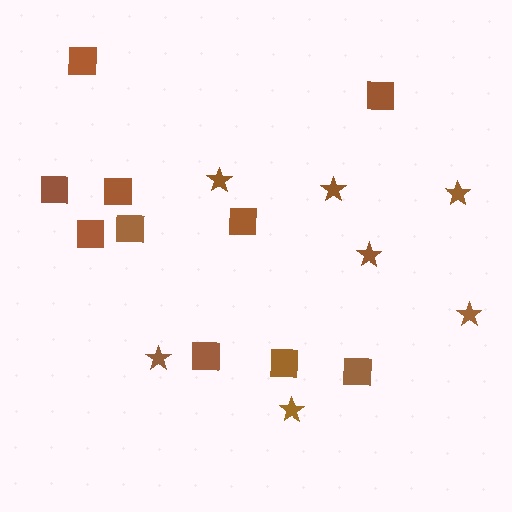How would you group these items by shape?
There are 2 groups: one group of squares (10) and one group of stars (7).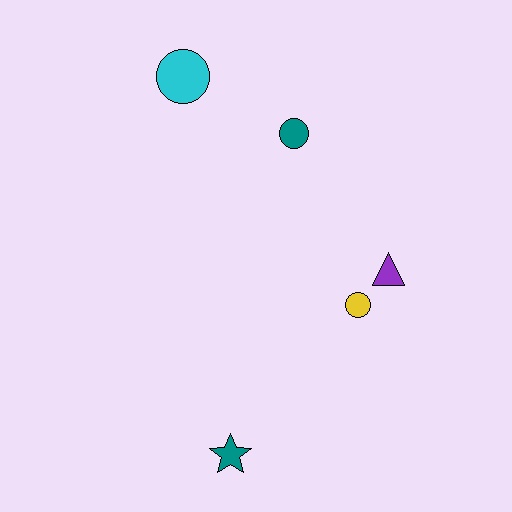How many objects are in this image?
There are 5 objects.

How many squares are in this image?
There are no squares.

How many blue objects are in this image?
There are no blue objects.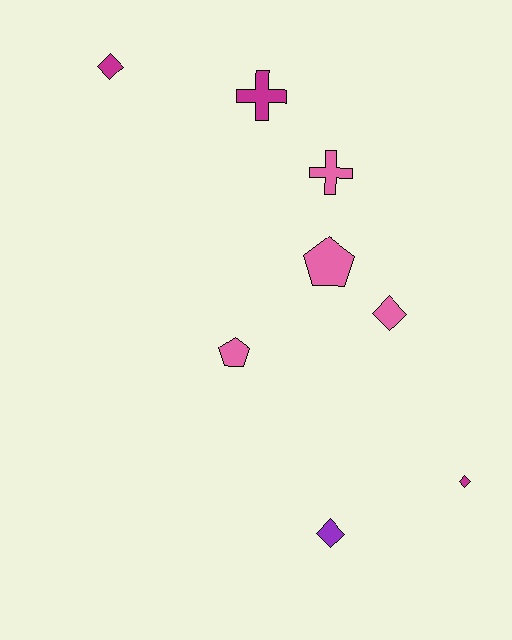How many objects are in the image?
There are 8 objects.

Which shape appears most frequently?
Diamond, with 4 objects.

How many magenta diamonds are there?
There are 2 magenta diamonds.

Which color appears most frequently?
Pink, with 4 objects.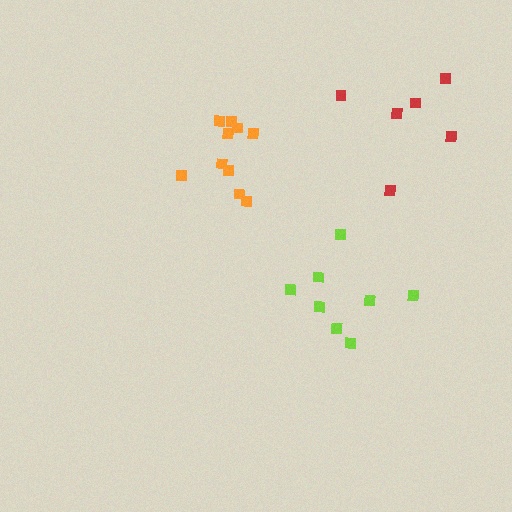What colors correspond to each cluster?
The clusters are colored: lime, red, orange.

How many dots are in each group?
Group 1: 8 dots, Group 2: 6 dots, Group 3: 10 dots (24 total).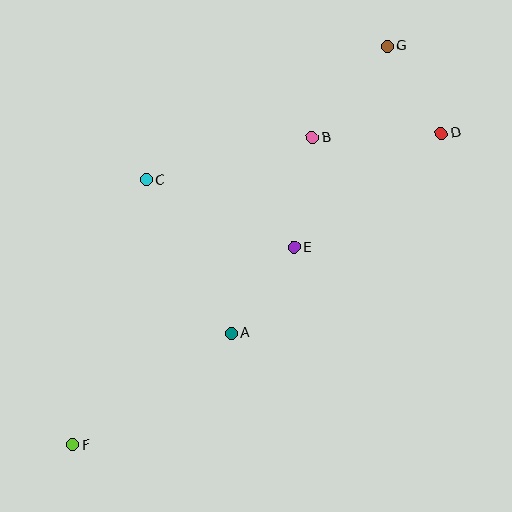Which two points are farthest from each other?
Points F and G are farthest from each other.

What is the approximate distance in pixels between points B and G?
The distance between B and G is approximately 118 pixels.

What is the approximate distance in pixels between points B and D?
The distance between B and D is approximately 129 pixels.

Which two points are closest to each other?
Points D and G are closest to each other.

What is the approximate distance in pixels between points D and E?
The distance between D and E is approximately 186 pixels.